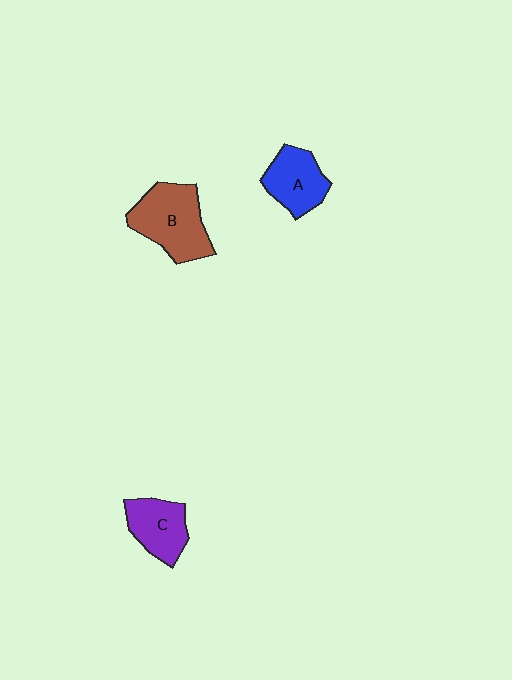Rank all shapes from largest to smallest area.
From largest to smallest: B (brown), A (blue), C (purple).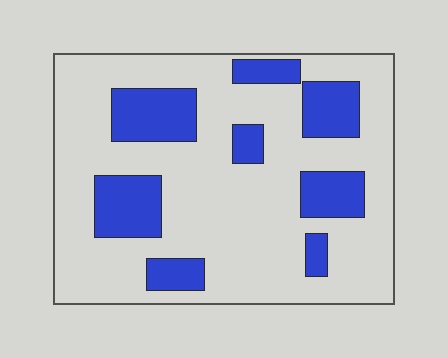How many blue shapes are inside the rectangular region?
8.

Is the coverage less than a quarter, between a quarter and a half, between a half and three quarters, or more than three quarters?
Less than a quarter.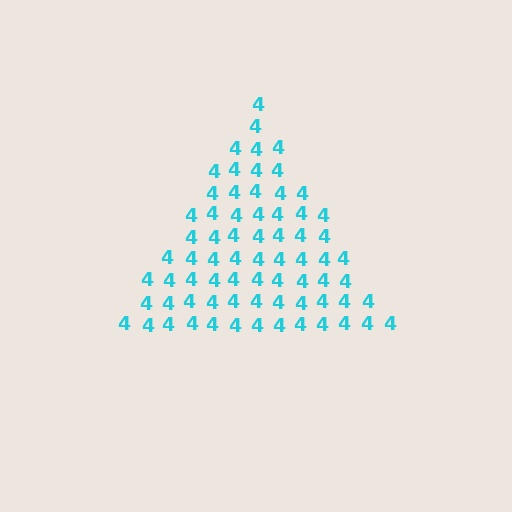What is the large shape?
The large shape is a triangle.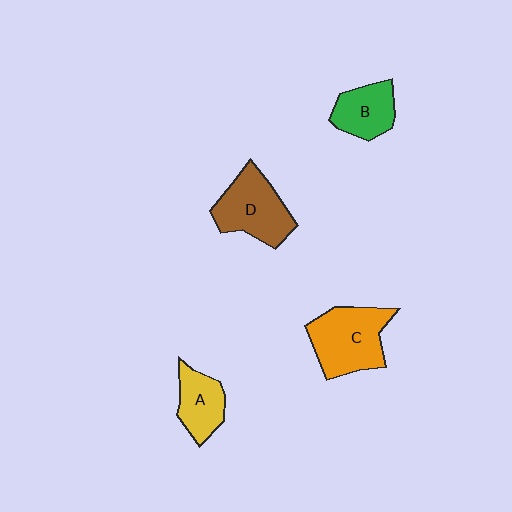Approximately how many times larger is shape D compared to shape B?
Approximately 1.4 times.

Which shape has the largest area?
Shape C (orange).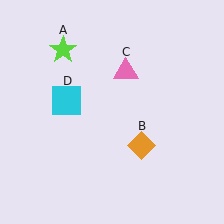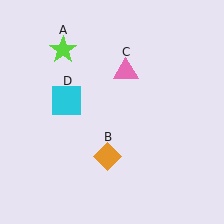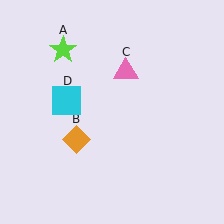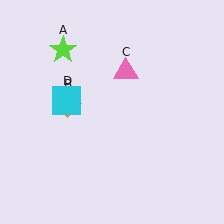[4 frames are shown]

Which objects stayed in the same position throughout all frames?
Lime star (object A) and pink triangle (object C) and cyan square (object D) remained stationary.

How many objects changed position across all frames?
1 object changed position: orange diamond (object B).